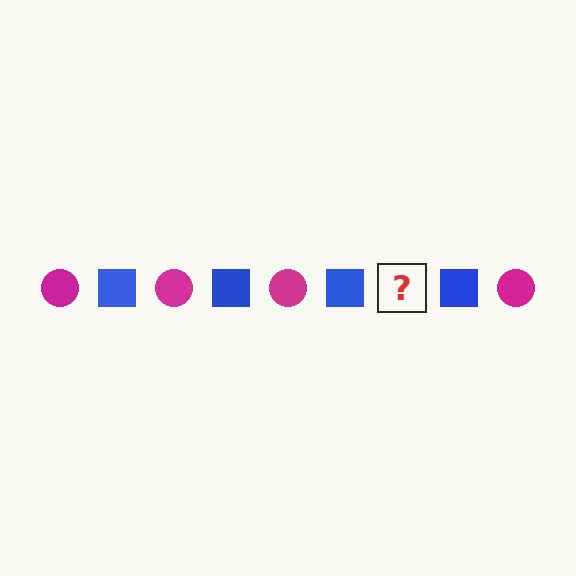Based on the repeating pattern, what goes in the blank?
The blank should be a magenta circle.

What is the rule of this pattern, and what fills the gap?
The rule is that the pattern alternates between magenta circle and blue square. The gap should be filled with a magenta circle.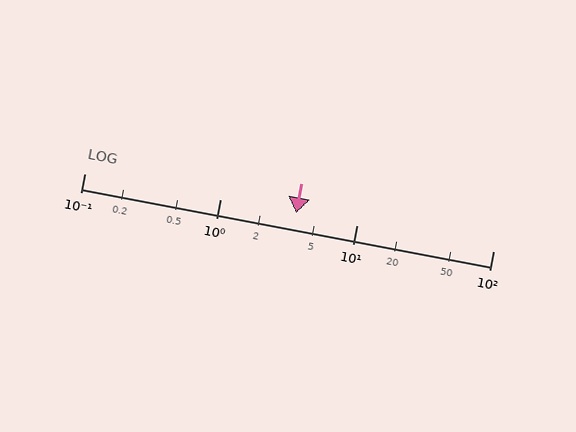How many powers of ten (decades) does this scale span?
The scale spans 3 decades, from 0.1 to 100.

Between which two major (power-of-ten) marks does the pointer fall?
The pointer is between 1 and 10.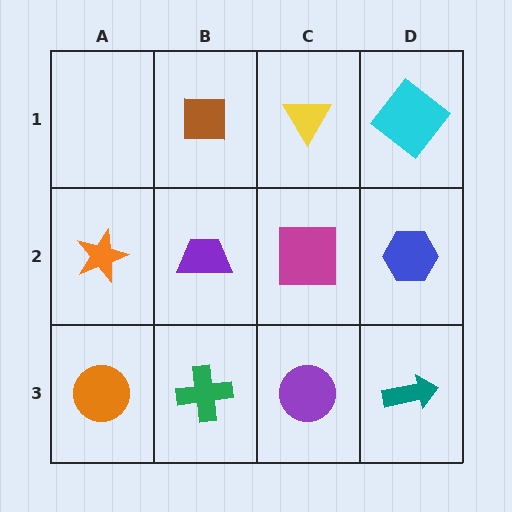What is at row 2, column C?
A magenta square.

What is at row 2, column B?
A purple trapezoid.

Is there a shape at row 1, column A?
No, that cell is empty.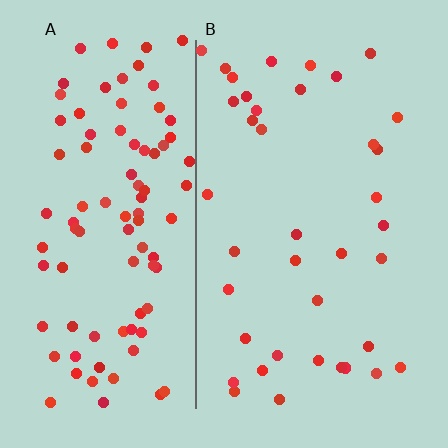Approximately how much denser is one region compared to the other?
Approximately 2.4× — region A over region B.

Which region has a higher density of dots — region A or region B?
A (the left).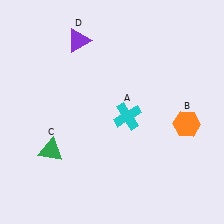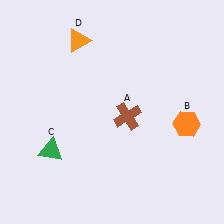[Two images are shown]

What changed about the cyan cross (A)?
In Image 1, A is cyan. In Image 2, it changed to brown.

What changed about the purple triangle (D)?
In Image 1, D is purple. In Image 2, it changed to orange.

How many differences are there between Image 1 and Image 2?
There are 2 differences between the two images.